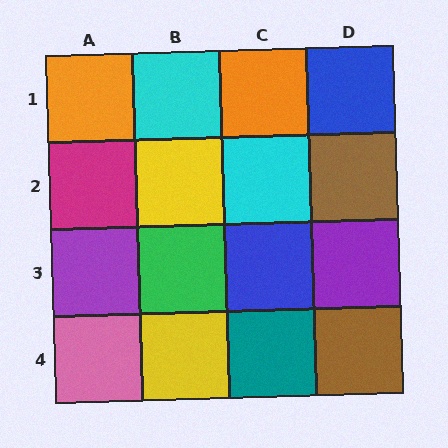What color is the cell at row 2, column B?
Yellow.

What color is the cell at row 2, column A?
Magenta.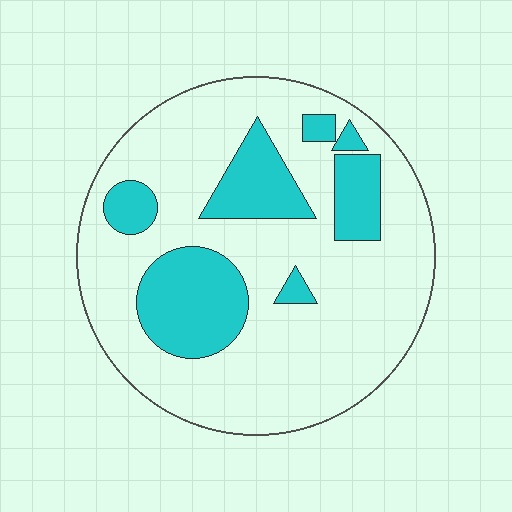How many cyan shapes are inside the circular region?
7.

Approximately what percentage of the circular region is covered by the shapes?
Approximately 25%.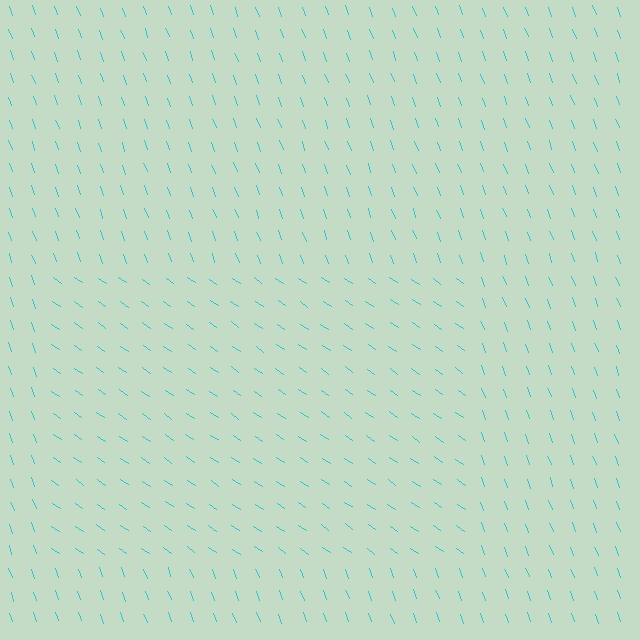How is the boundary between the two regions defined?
The boundary is defined purely by a change in line orientation (approximately 35 degrees difference). All lines are the same color and thickness.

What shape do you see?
I see a rectangle.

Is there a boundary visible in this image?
Yes, there is a texture boundary formed by a change in line orientation.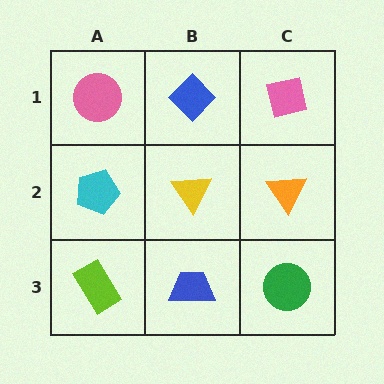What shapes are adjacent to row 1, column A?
A cyan pentagon (row 2, column A), a blue diamond (row 1, column B).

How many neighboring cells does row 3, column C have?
2.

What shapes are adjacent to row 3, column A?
A cyan pentagon (row 2, column A), a blue trapezoid (row 3, column B).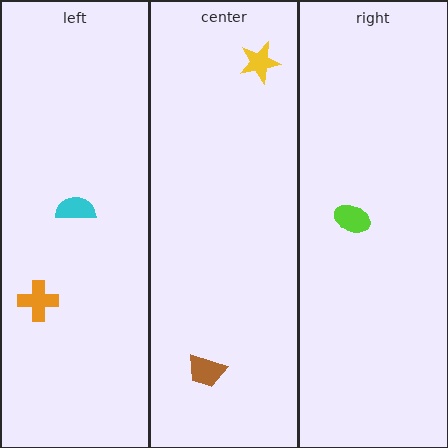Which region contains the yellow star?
The center region.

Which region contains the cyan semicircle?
The left region.